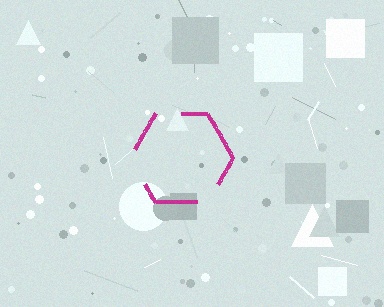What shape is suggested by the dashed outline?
The dashed outline suggests a hexagon.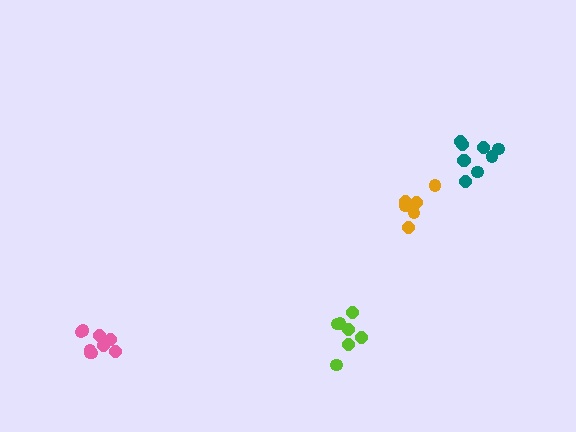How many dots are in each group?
Group 1: 6 dots, Group 2: 7 dots, Group 3: 9 dots, Group 4: 9 dots (31 total).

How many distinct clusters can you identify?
There are 4 distinct clusters.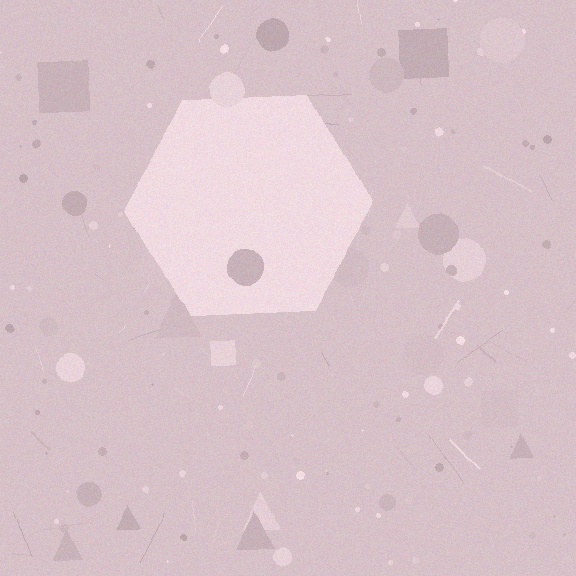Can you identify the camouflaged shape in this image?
The camouflaged shape is a hexagon.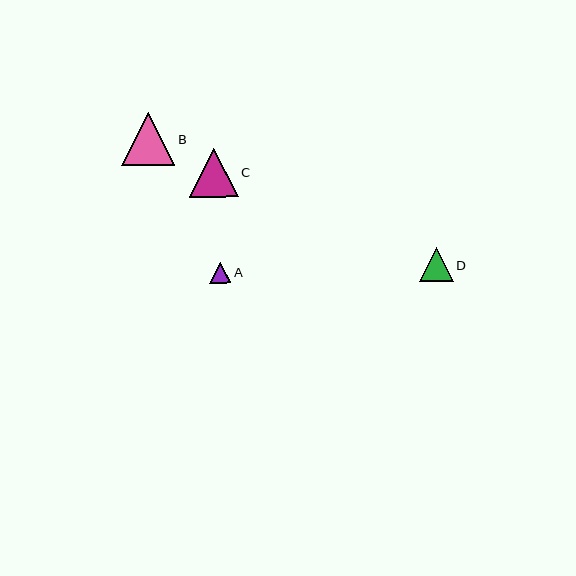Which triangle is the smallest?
Triangle A is the smallest with a size of approximately 21 pixels.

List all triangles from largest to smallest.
From largest to smallest: B, C, D, A.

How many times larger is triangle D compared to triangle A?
Triangle D is approximately 1.6 times the size of triangle A.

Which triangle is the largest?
Triangle B is the largest with a size of approximately 53 pixels.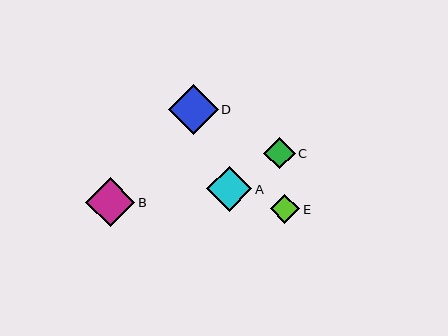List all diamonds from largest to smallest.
From largest to smallest: D, B, A, C, E.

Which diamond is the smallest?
Diamond E is the smallest with a size of approximately 29 pixels.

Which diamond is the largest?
Diamond D is the largest with a size of approximately 50 pixels.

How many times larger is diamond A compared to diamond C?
Diamond A is approximately 1.4 times the size of diamond C.